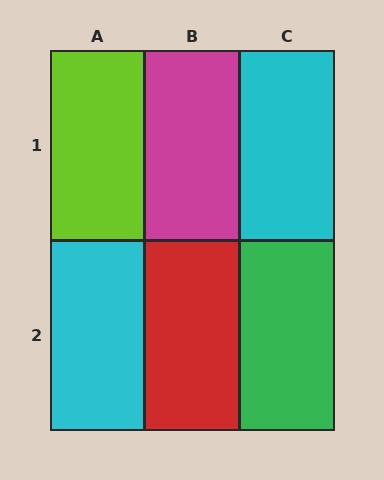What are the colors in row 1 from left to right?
Lime, magenta, cyan.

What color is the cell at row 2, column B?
Red.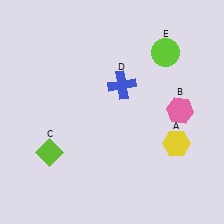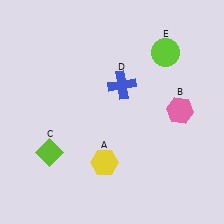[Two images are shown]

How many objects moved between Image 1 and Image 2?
1 object moved between the two images.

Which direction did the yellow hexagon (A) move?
The yellow hexagon (A) moved left.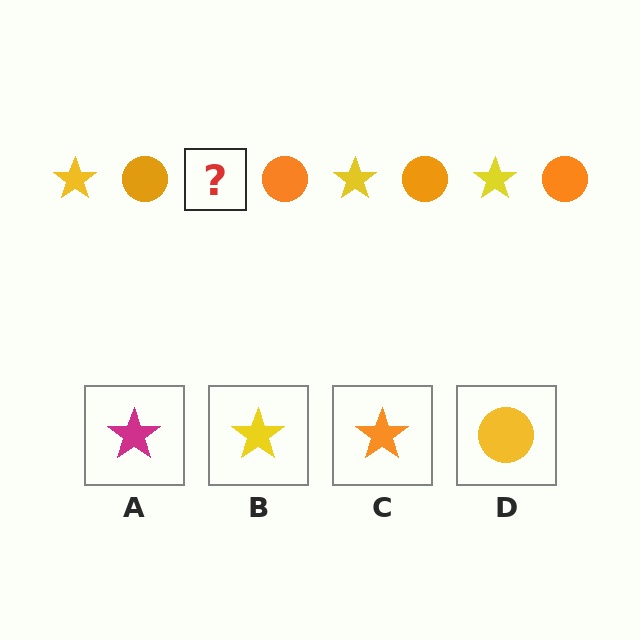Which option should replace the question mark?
Option B.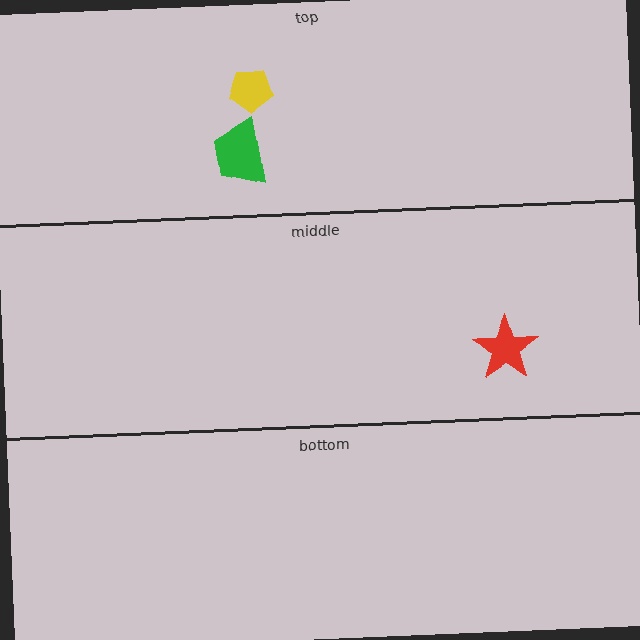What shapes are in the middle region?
The red star.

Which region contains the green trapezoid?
The top region.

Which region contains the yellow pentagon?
The top region.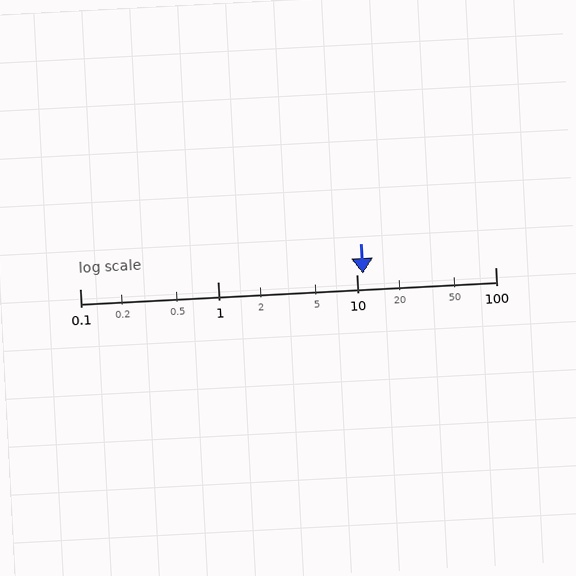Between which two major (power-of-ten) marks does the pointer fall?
The pointer is between 10 and 100.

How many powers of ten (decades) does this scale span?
The scale spans 3 decades, from 0.1 to 100.